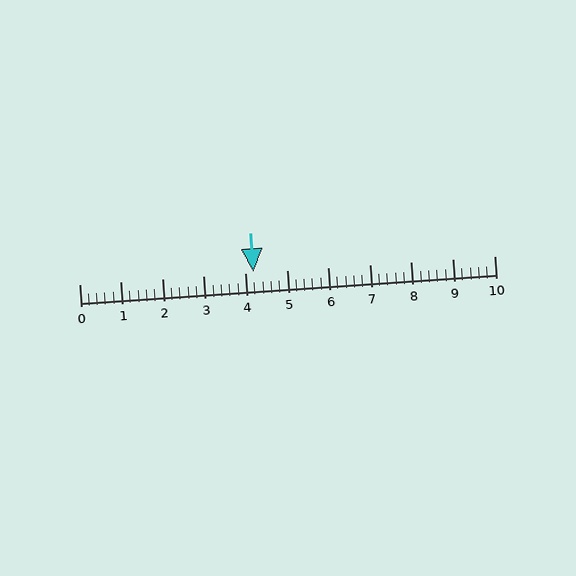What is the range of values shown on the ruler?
The ruler shows values from 0 to 10.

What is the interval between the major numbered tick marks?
The major tick marks are spaced 1 units apart.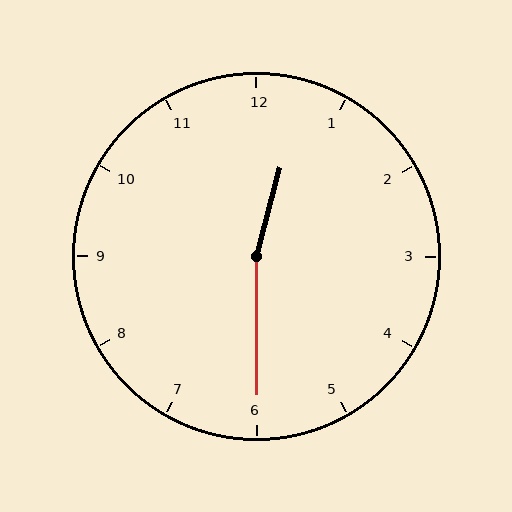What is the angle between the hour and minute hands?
Approximately 165 degrees.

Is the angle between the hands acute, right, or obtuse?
It is obtuse.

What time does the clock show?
12:30.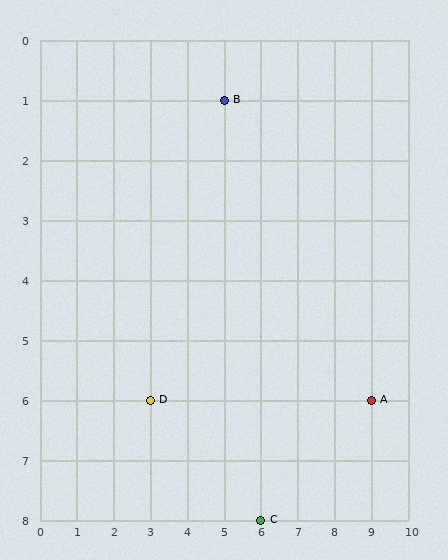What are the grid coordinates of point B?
Point B is at grid coordinates (5, 1).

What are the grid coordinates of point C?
Point C is at grid coordinates (6, 8).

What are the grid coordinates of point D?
Point D is at grid coordinates (3, 6).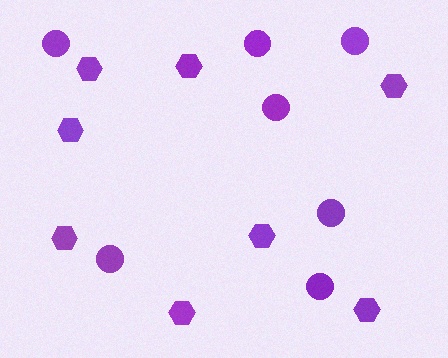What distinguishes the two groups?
There are 2 groups: one group of hexagons (8) and one group of circles (7).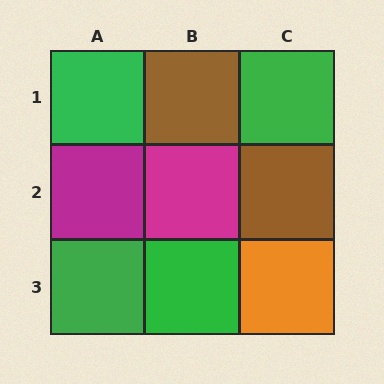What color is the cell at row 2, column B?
Magenta.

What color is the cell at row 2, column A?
Magenta.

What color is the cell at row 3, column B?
Green.